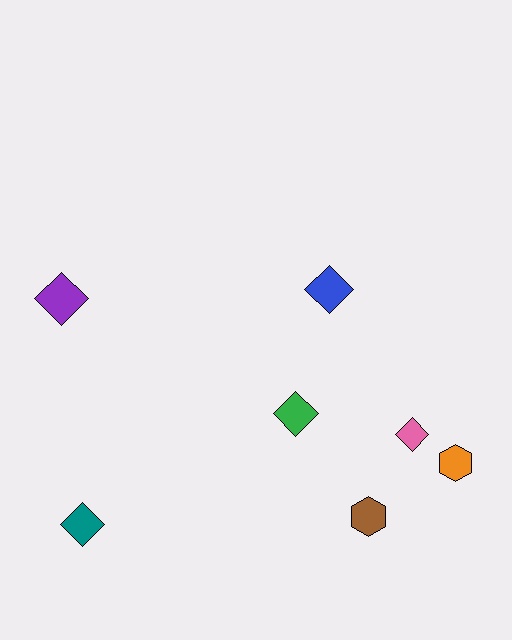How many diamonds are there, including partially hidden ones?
There are 5 diamonds.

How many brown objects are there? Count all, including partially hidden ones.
There is 1 brown object.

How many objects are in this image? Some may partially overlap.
There are 7 objects.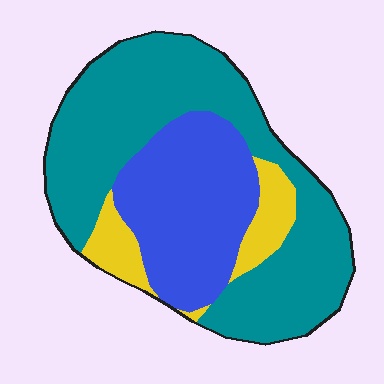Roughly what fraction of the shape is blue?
Blue covers roughly 30% of the shape.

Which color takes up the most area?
Teal, at roughly 55%.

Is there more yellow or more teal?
Teal.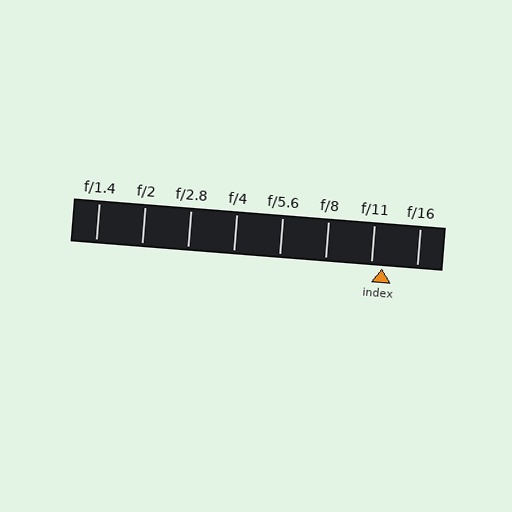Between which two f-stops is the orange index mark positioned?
The index mark is between f/11 and f/16.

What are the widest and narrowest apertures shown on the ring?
The widest aperture shown is f/1.4 and the narrowest is f/16.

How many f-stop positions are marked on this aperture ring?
There are 8 f-stop positions marked.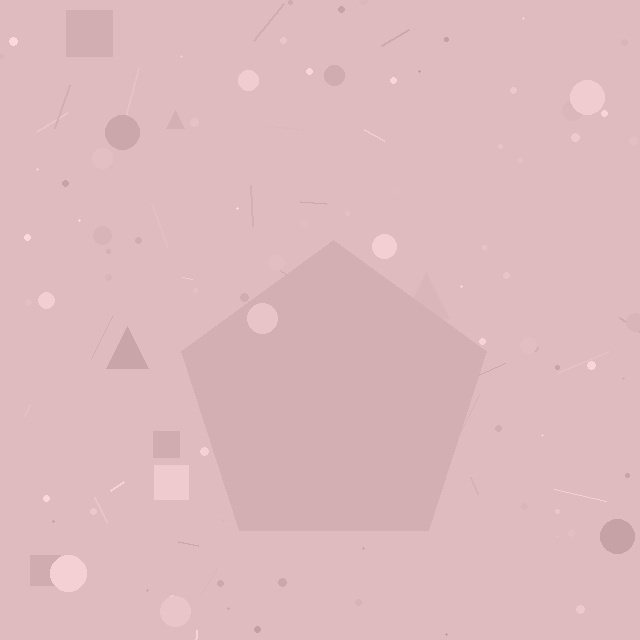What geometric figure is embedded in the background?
A pentagon is embedded in the background.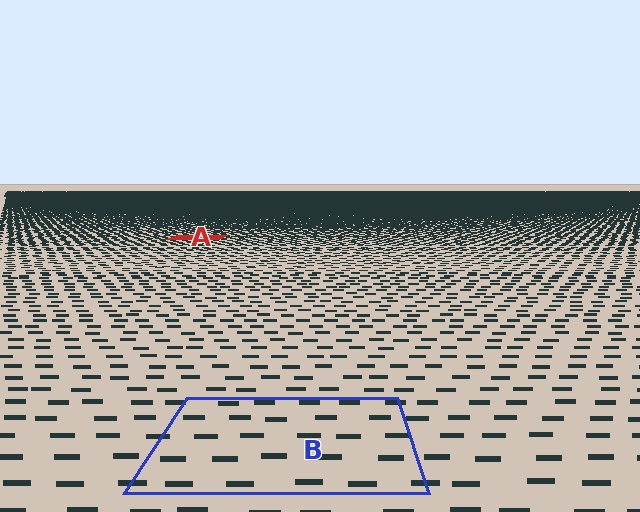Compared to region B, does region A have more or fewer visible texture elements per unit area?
Region A has more texture elements per unit area — they are packed more densely because it is farther away.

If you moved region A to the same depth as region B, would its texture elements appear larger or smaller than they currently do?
They would appear larger. At a closer depth, the same texture elements are projected at a bigger on-screen size.